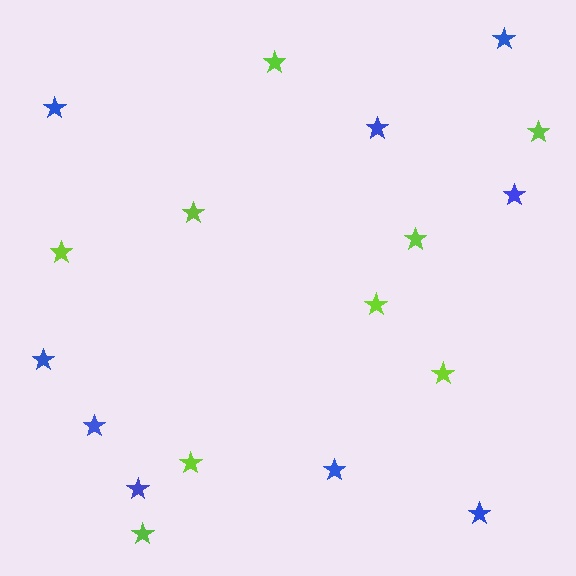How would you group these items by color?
There are 2 groups: one group of lime stars (9) and one group of blue stars (9).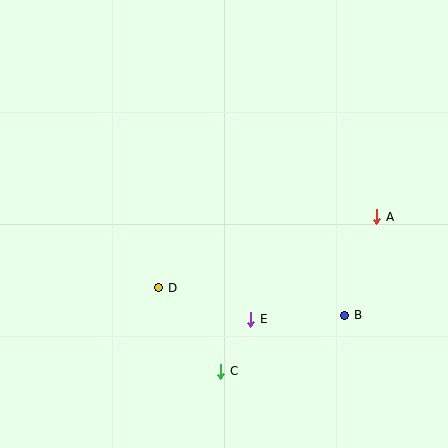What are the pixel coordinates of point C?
Point C is at (221, 371).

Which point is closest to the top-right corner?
Point A is closest to the top-right corner.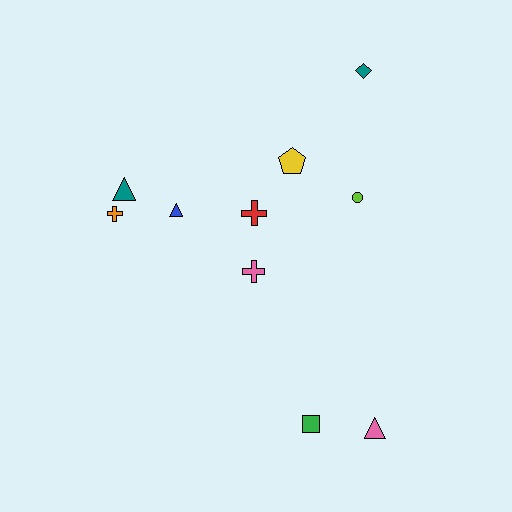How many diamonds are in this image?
There is 1 diamond.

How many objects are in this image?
There are 10 objects.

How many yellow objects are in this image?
There is 1 yellow object.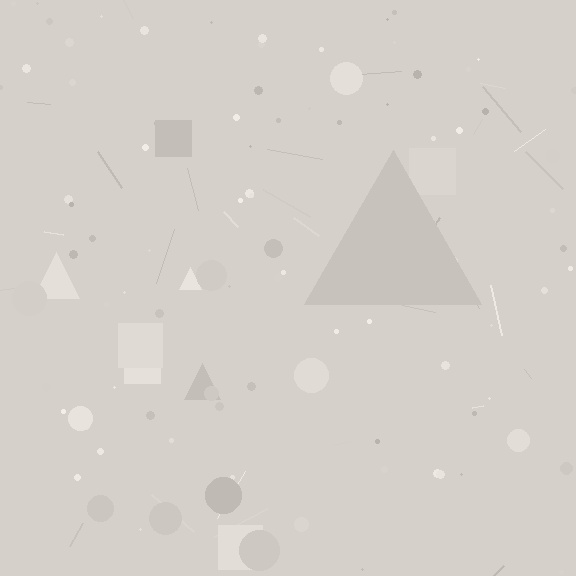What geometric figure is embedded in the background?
A triangle is embedded in the background.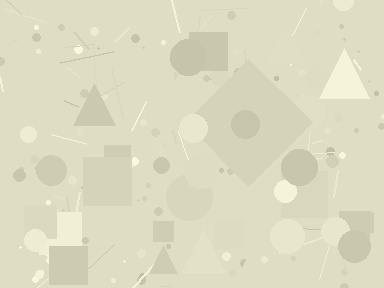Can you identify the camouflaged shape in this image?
The camouflaged shape is a diamond.